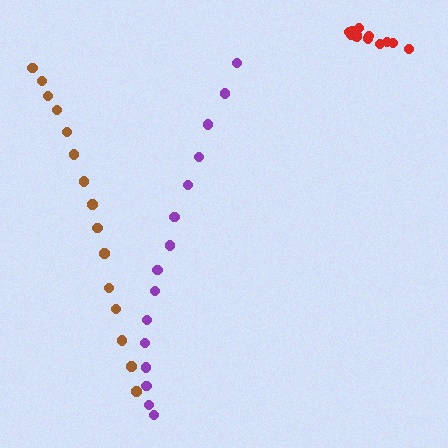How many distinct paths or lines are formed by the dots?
There are 3 distinct paths.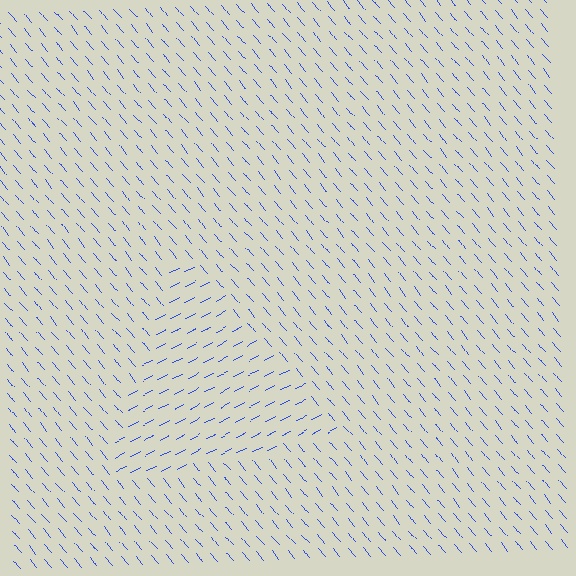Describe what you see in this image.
The image is filled with small blue line segments. A triangle region in the image has lines oriented differently from the surrounding lines, creating a visible texture boundary.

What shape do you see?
I see a triangle.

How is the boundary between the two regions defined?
The boundary is defined purely by a change in line orientation (approximately 77 degrees difference). All lines are the same color and thickness.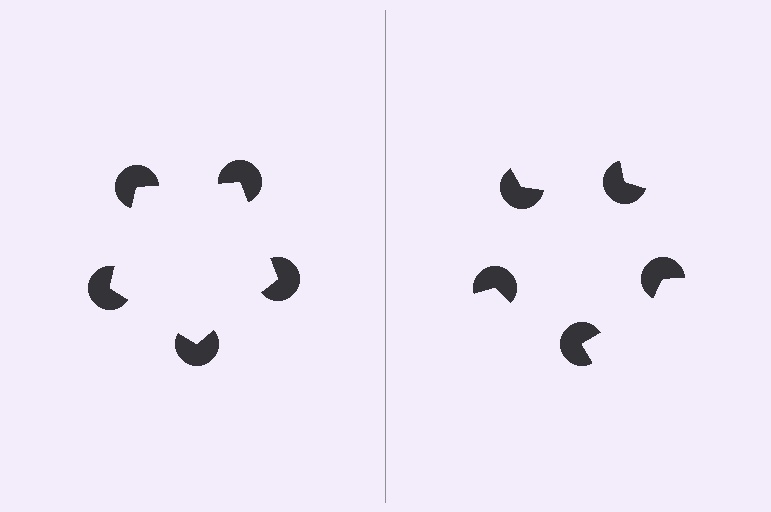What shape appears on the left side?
An illusory pentagon.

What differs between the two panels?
The pac-man discs are positioned identically on both sides; only the wedge orientations differ. On the left they align to a pentagon; on the right they are misaligned.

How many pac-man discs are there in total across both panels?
10 — 5 on each side.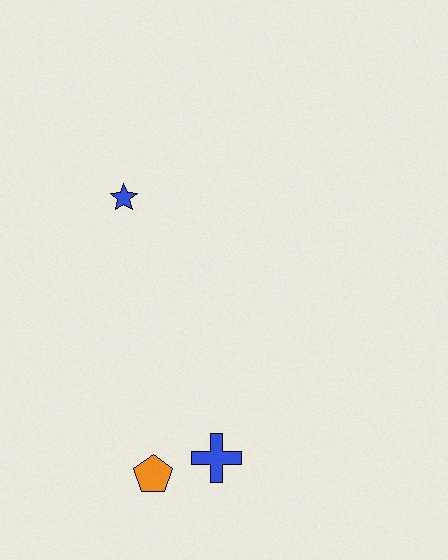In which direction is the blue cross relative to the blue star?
The blue cross is below the blue star.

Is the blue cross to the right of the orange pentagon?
Yes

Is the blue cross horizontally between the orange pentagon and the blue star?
No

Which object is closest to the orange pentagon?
The blue cross is closest to the orange pentagon.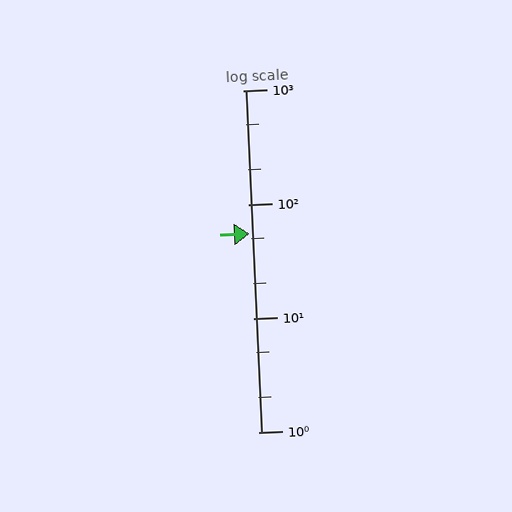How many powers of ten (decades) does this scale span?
The scale spans 3 decades, from 1 to 1000.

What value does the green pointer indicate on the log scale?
The pointer indicates approximately 55.